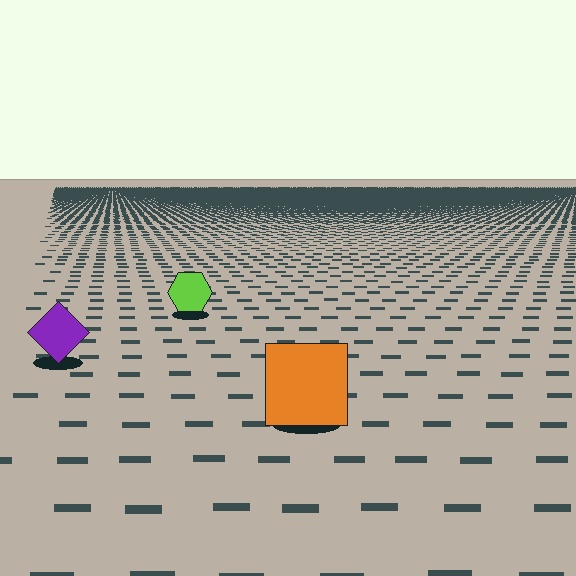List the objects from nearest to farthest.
From nearest to farthest: the orange square, the purple diamond, the lime hexagon.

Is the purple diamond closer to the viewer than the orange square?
No. The orange square is closer — you can tell from the texture gradient: the ground texture is coarser near it.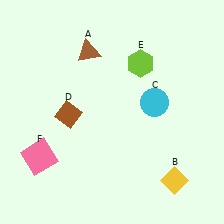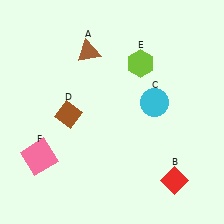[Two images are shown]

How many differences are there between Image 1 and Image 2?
There is 1 difference between the two images.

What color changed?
The diamond (B) changed from yellow in Image 1 to red in Image 2.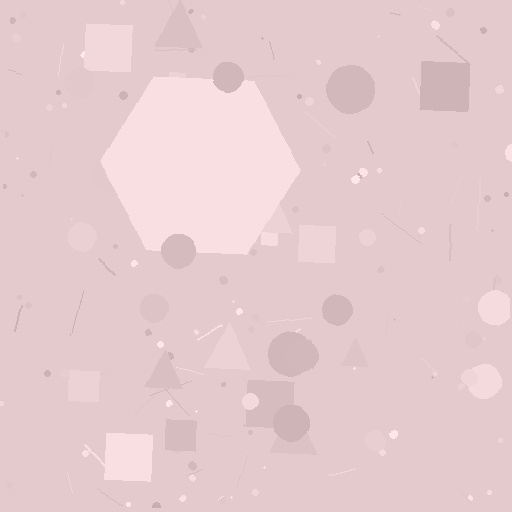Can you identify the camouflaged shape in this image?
The camouflaged shape is a hexagon.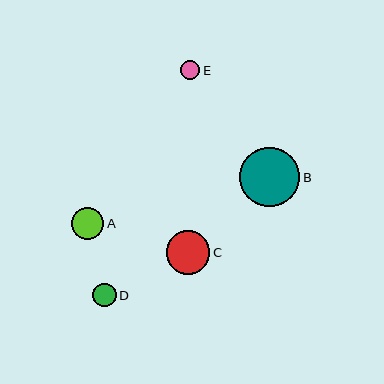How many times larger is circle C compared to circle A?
Circle C is approximately 1.4 times the size of circle A.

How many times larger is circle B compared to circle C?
Circle B is approximately 1.4 times the size of circle C.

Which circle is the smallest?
Circle E is the smallest with a size of approximately 19 pixels.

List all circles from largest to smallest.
From largest to smallest: B, C, A, D, E.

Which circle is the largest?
Circle B is the largest with a size of approximately 60 pixels.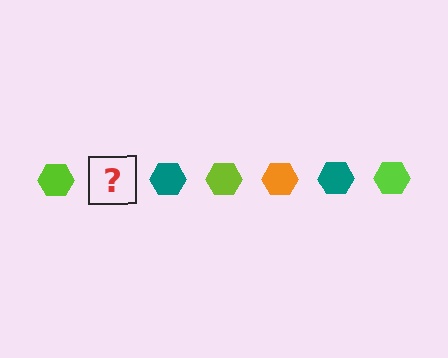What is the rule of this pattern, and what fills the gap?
The rule is that the pattern cycles through lime, orange, teal hexagons. The gap should be filled with an orange hexagon.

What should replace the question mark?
The question mark should be replaced with an orange hexagon.